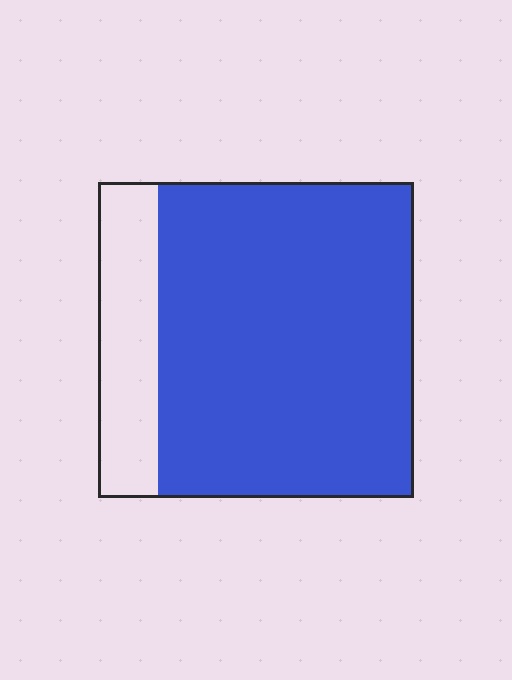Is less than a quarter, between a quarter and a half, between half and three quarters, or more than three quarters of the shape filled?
More than three quarters.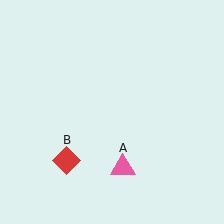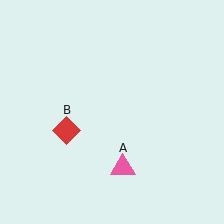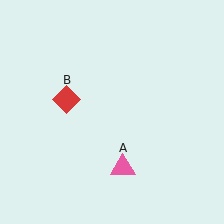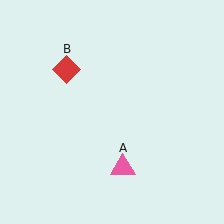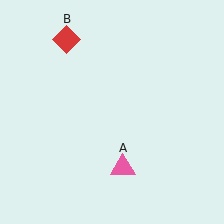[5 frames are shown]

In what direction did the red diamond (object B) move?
The red diamond (object B) moved up.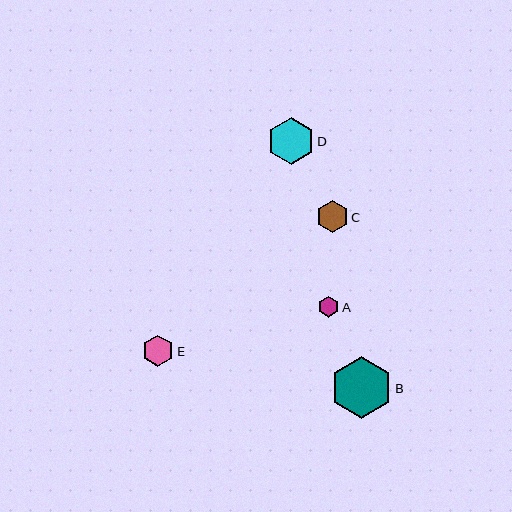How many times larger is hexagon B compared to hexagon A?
Hexagon B is approximately 2.9 times the size of hexagon A.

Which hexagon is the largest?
Hexagon B is the largest with a size of approximately 61 pixels.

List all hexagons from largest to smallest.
From largest to smallest: B, D, C, E, A.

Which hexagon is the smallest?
Hexagon A is the smallest with a size of approximately 21 pixels.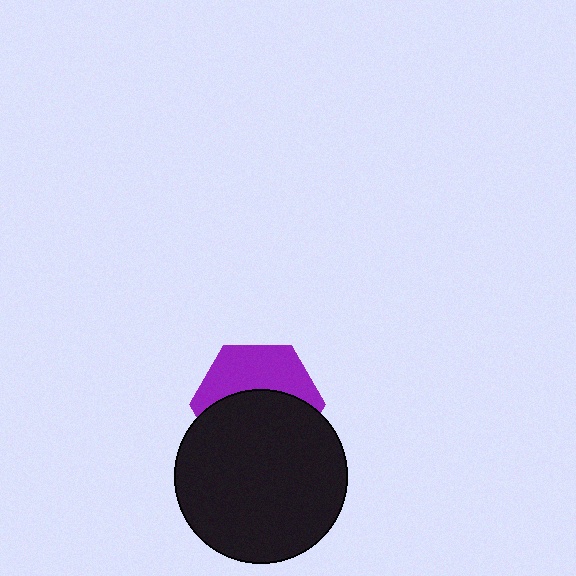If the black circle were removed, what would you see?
You would see the complete purple hexagon.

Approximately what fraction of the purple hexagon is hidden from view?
Roughly 57% of the purple hexagon is hidden behind the black circle.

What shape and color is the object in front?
The object in front is a black circle.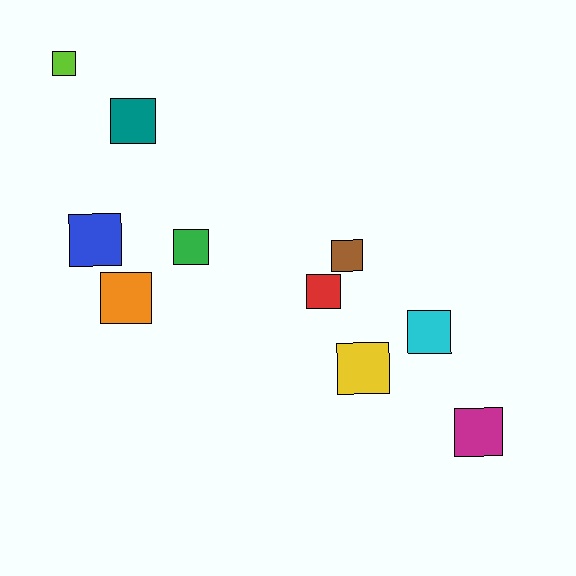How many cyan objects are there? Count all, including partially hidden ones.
There is 1 cyan object.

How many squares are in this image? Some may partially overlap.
There are 10 squares.